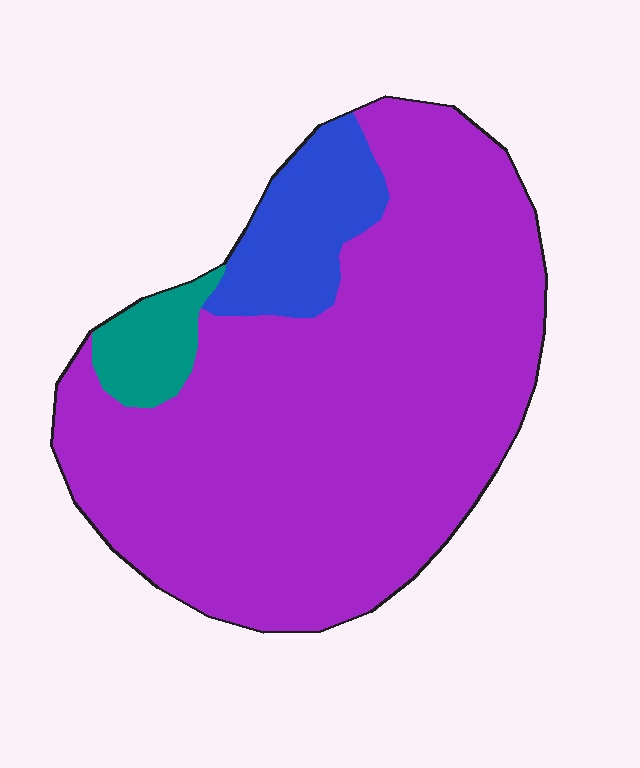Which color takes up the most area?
Purple, at roughly 80%.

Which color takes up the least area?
Teal, at roughly 5%.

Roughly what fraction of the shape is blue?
Blue takes up less than a quarter of the shape.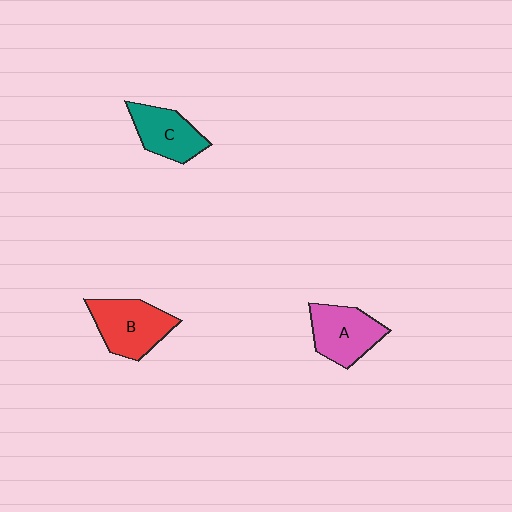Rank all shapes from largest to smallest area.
From largest to smallest: B (red), A (pink), C (teal).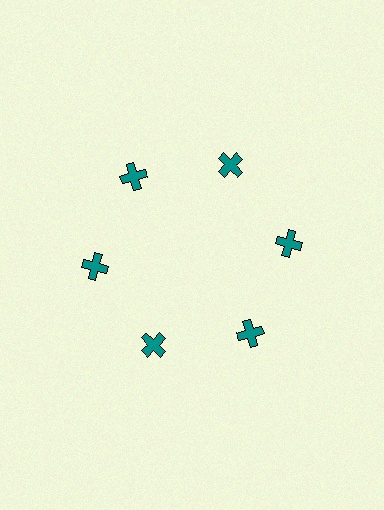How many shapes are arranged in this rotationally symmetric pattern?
There are 6 shapes, arranged in 6 groups of 1.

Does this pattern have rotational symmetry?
Yes, this pattern has 6-fold rotational symmetry. It looks the same after rotating 60 degrees around the center.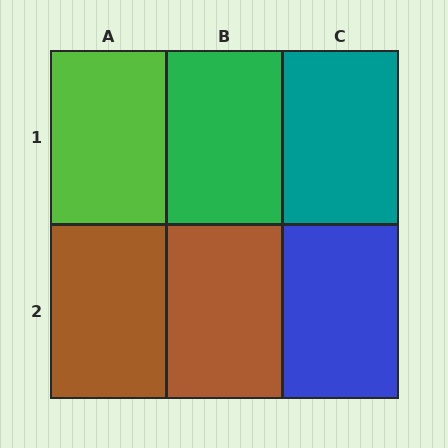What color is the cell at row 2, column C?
Blue.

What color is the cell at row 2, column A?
Brown.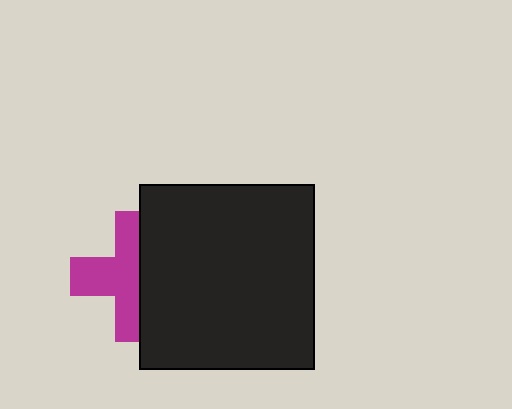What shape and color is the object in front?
The object in front is a black rectangle.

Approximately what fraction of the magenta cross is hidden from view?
Roughly 44% of the magenta cross is hidden behind the black rectangle.